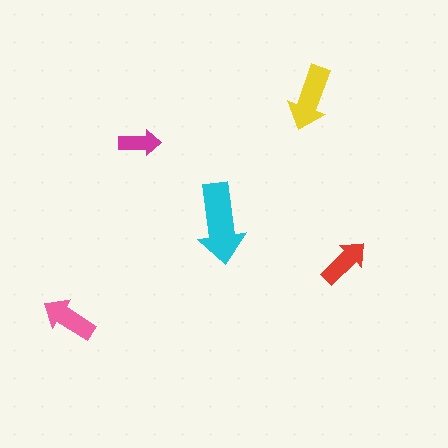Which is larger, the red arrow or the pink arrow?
The pink one.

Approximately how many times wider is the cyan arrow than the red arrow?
About 1.5 times wider.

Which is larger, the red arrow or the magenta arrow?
The red one.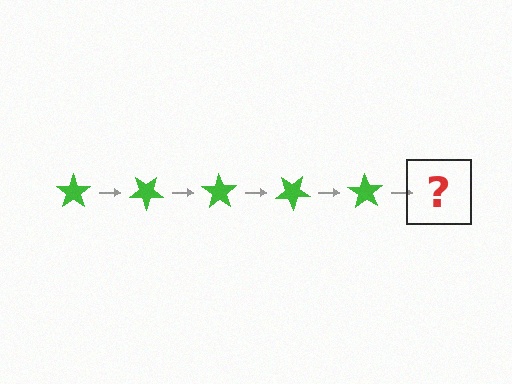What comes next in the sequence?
The next element should be a green star rotated 175 degrees.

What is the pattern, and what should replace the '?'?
The pattern is that the star rotates 35 degrees each step. The '?' should be a green star rotated 175 degrees.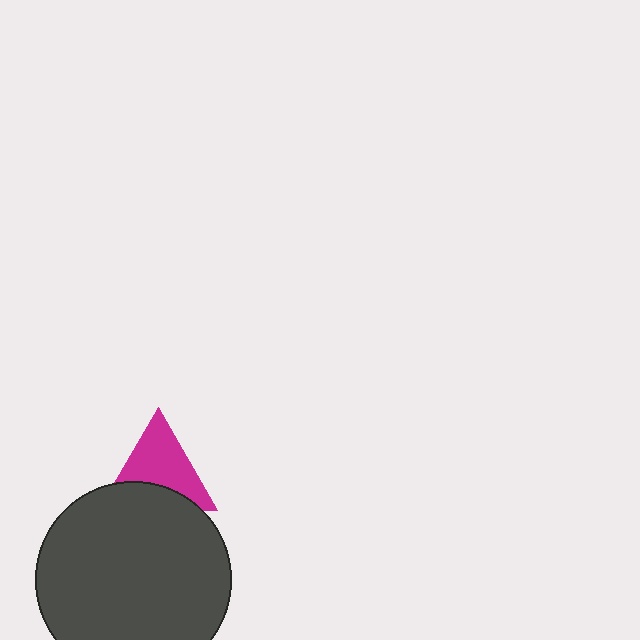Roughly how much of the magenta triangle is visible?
About half of it is visible (roughly 64%).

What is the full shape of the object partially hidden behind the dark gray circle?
The partially hidden object is a magenta triangle.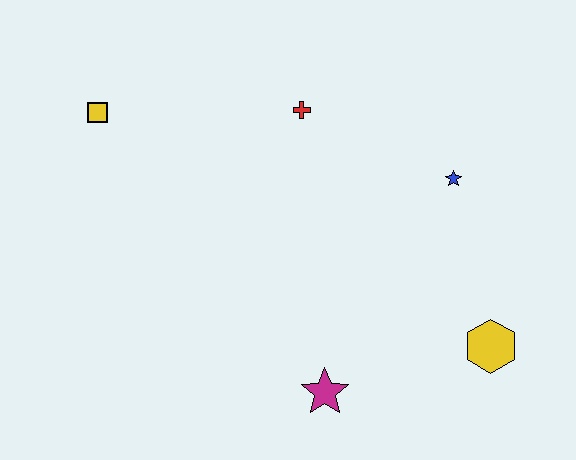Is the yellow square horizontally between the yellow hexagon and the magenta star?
No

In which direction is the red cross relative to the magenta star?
The red cross is above the magenta star.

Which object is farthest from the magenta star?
The yellow square is farthest from the magenta star.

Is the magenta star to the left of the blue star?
Yes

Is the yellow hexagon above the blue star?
No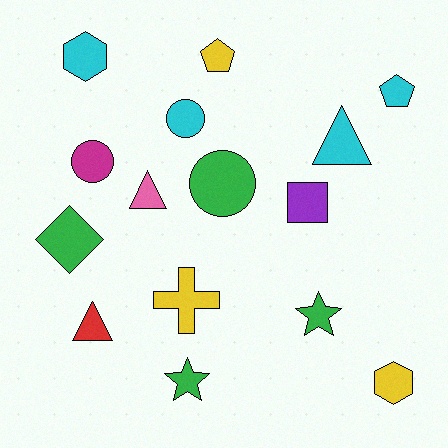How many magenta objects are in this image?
There is 1 magenta object.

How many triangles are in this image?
There are 3 triangles.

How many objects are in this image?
There are 15 objects.